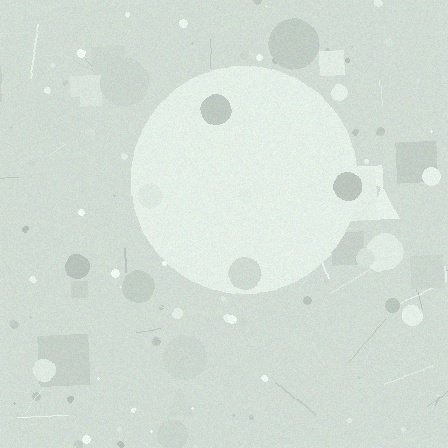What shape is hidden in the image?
A circle is hidden in the image.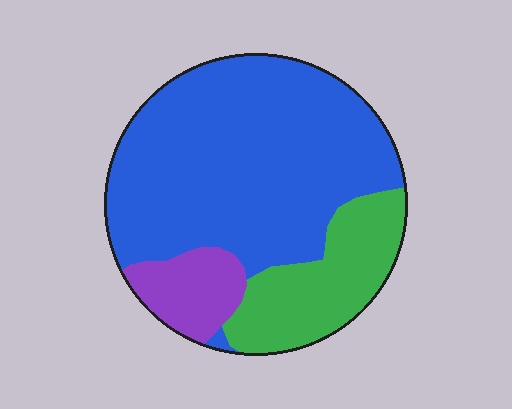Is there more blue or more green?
Blue.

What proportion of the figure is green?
Green takes up about one fifth (1/5) of the figure.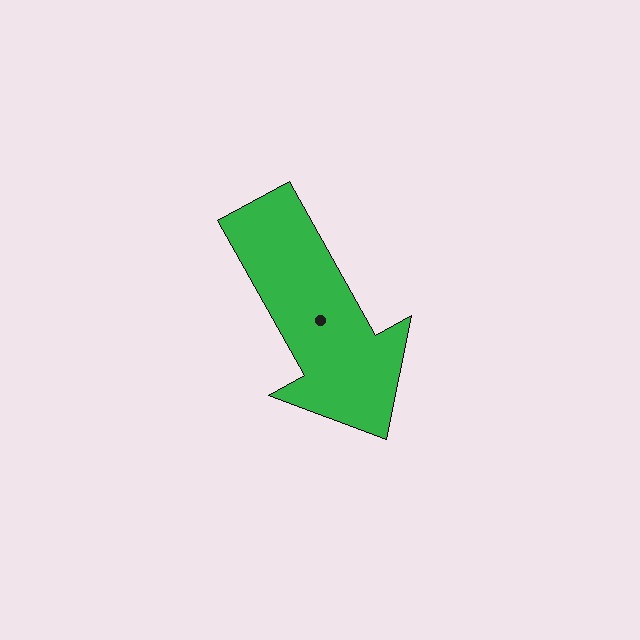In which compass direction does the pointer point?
Southeast.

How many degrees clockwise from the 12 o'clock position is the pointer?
Approximately 151 degrees.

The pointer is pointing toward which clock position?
Roughly 5 o'clock.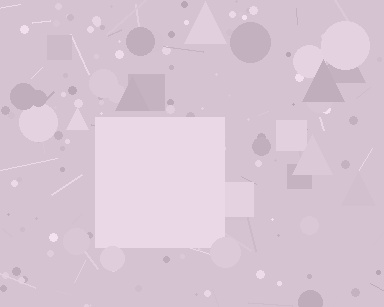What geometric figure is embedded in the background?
A square is embedded in the background.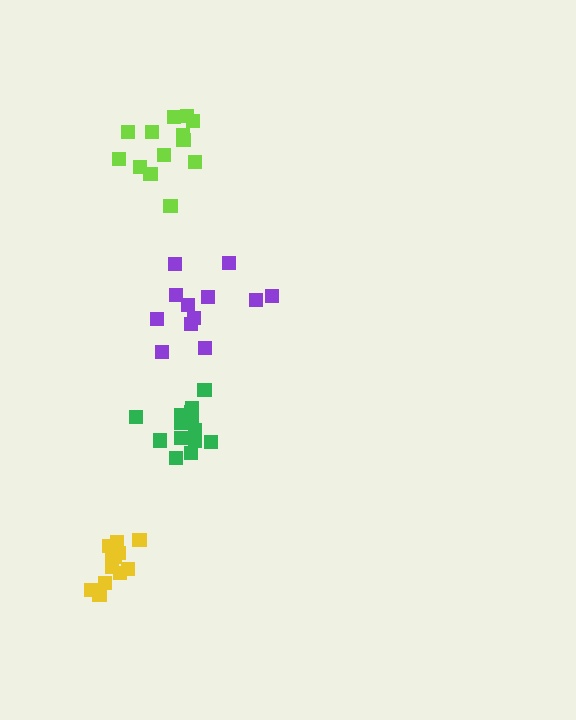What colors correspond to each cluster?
The clusters are colored: green, lime, purple, yellow.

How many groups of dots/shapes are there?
There are 4 groups.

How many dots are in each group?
Group 1: 14 dots, Group 2: 13 dots, Group 3: 12 dots, Group 4: 12 dots (51 total).